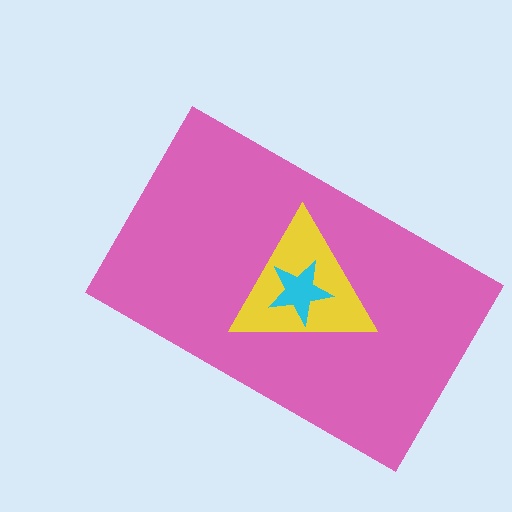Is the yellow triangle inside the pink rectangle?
Yes.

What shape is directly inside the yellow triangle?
The cyan star.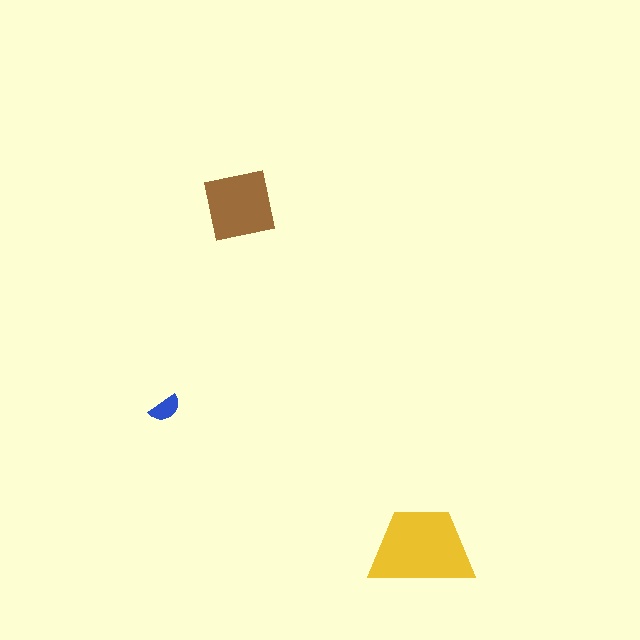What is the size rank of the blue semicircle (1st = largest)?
3rd.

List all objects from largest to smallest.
The yellow trapezoid, the brown square, the blue semicircle.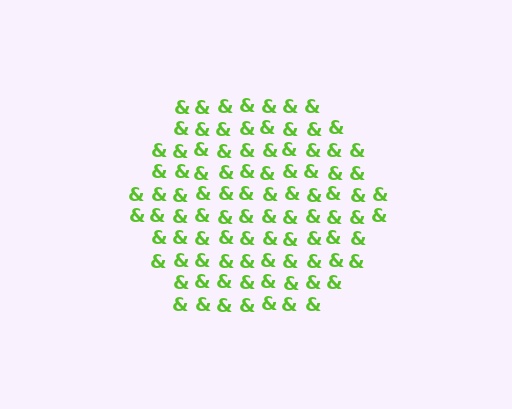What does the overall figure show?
The overall figure shows a hexagon.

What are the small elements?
The small elements are ampersands.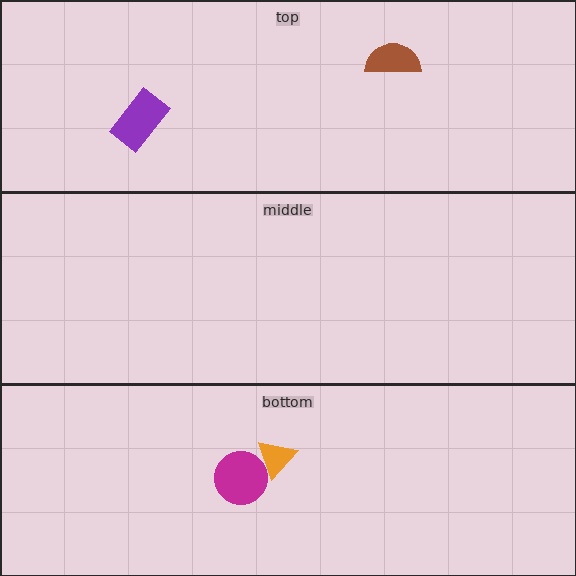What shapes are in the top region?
The brown semicircle, the purple rectangle.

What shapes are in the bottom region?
The magenta circle, the orange triangle.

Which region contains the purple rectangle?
The top region.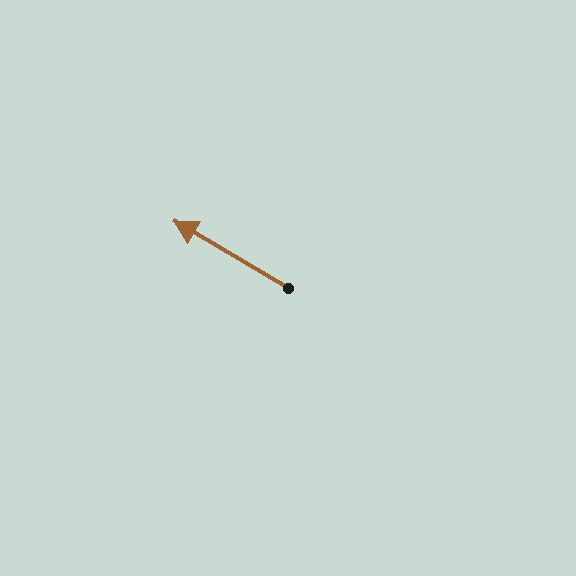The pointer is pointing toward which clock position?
Roughly 10 o'clock.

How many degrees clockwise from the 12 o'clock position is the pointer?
Approximately 301 degrees.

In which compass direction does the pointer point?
Northwest.